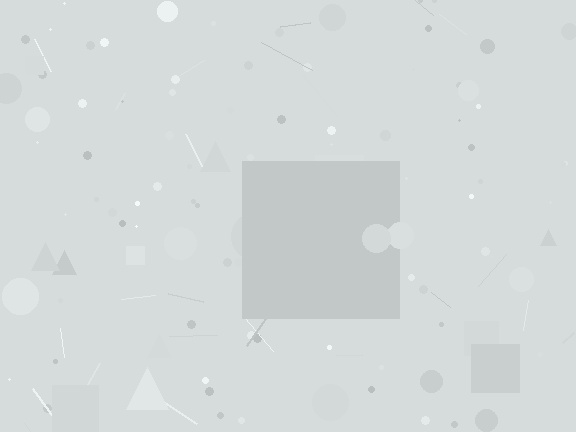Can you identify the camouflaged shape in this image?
The camouflaged shape is a square.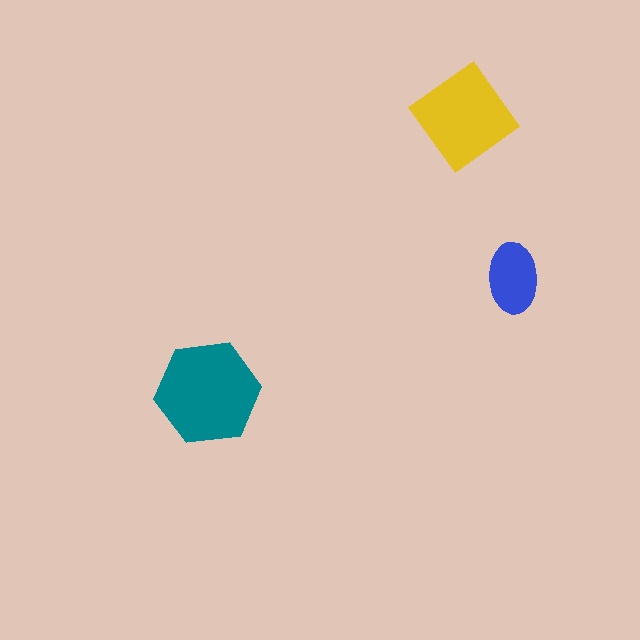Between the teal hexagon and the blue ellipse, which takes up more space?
The teal hexagon.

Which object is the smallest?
The blue ellipse.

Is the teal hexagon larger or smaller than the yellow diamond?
Larger.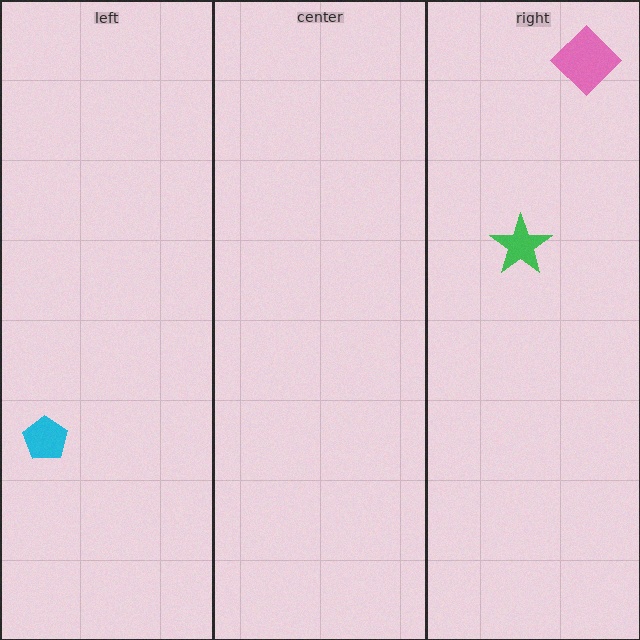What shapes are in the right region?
The pink diamond, the green star.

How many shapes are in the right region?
2.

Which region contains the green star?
The right region.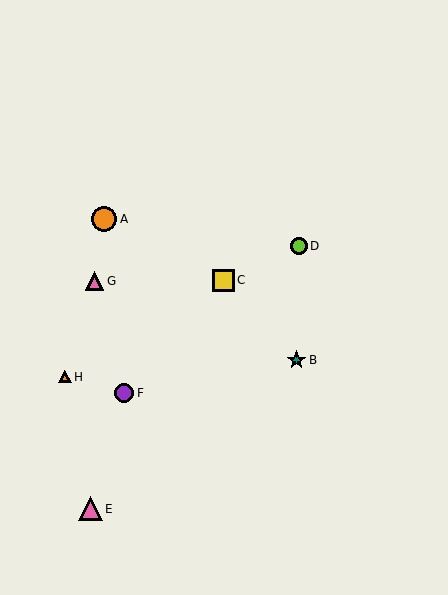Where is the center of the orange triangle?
The center of the orange triangle is at (65, 377).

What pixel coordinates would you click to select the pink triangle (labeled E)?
Click at (91, 509) to select the pink triangle E.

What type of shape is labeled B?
Shape B is a teal star.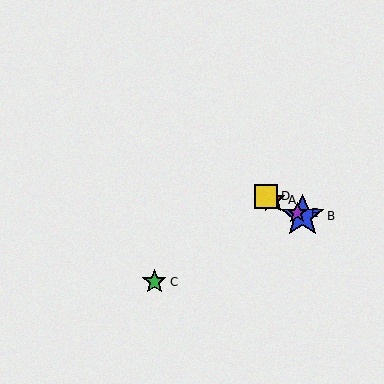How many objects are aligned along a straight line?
4 objects (A, B, D, E) are aligned along a straight line.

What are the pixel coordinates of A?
Object A is at (273, 200).